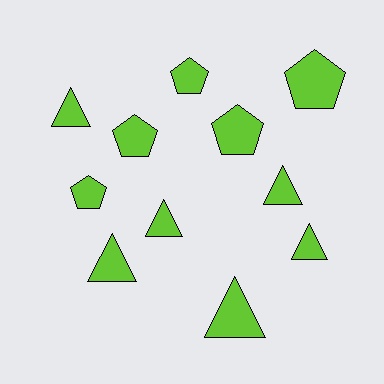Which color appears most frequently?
Lime, with 11 objects.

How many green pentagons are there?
There are no green pentagons.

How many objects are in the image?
There are 11 objects.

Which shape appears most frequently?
Triangle, with 6 objects.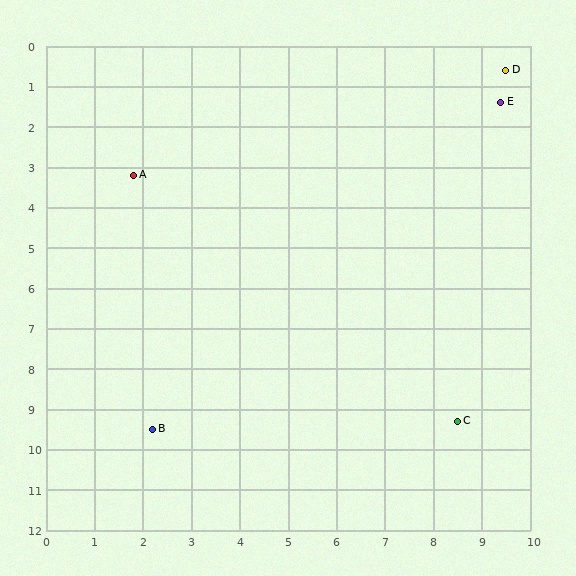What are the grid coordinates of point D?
Point D is at approximately (9.5, 0.6).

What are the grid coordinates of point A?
Point A is at approximately (1.8, 3.2).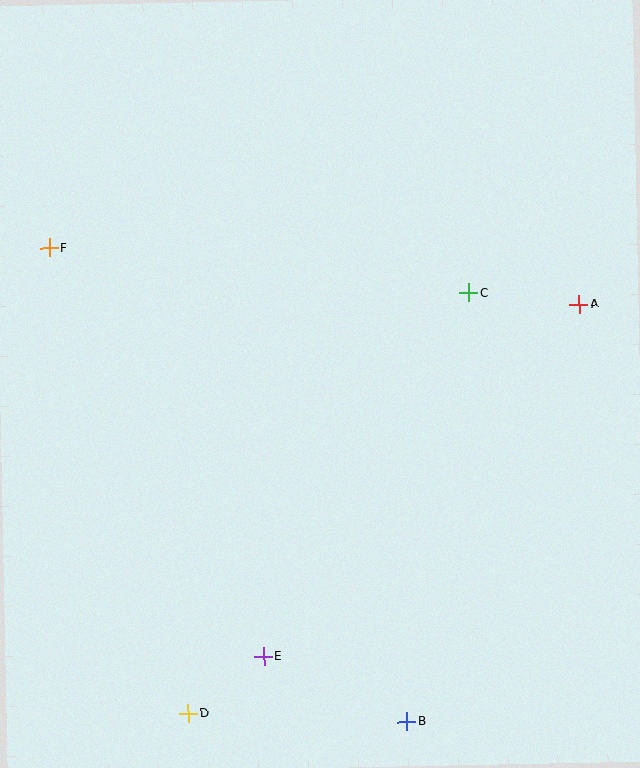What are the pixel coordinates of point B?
Point B is at (406, 722).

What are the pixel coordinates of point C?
Point C is at (469, 293).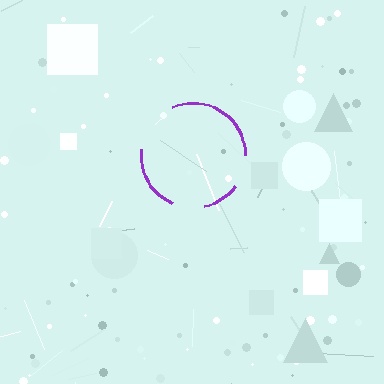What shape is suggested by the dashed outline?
The dashed outline suggests a circle.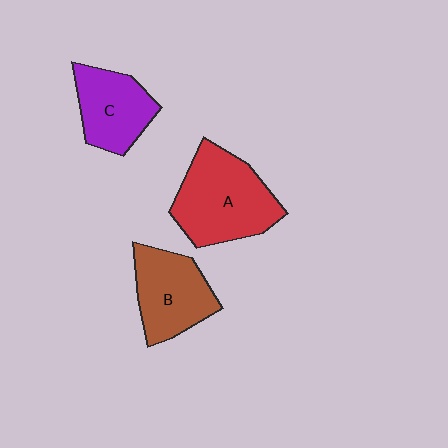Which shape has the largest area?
Shape A (red).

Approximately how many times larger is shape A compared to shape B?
Approximately 1.3 times.